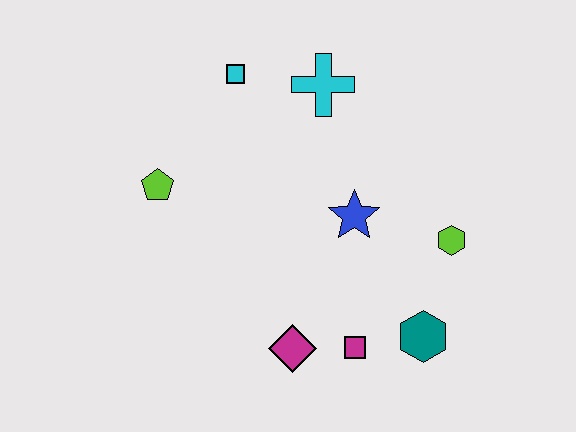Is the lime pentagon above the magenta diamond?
Yes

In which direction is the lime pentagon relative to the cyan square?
The lime pentagon is below the cyan square.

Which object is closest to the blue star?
The lime hexagon is closest to the blue star.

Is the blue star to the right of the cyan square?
Yes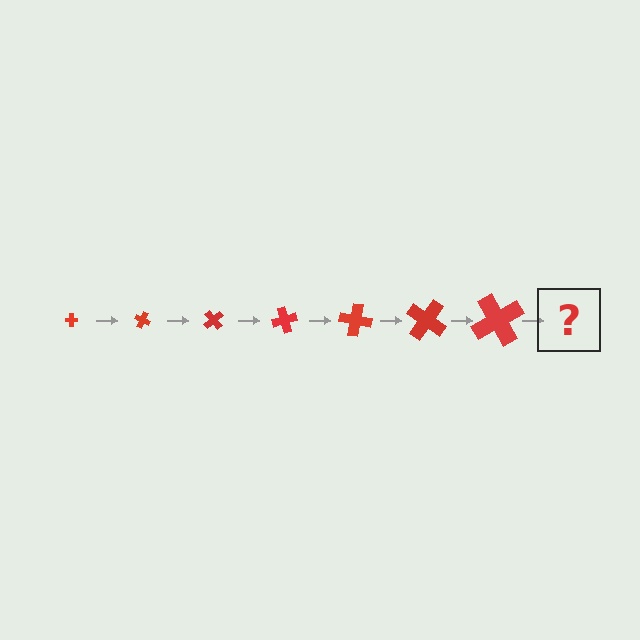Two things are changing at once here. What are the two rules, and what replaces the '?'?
The two rules are that the cross grows larger each step and it rotates 25 degrees each step. The '?' should be a cross, larger than the previous one and rotated 175 degrees from the start.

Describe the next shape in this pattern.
It should be a cross, larger than the previous one and rotated 175 degrees from the start.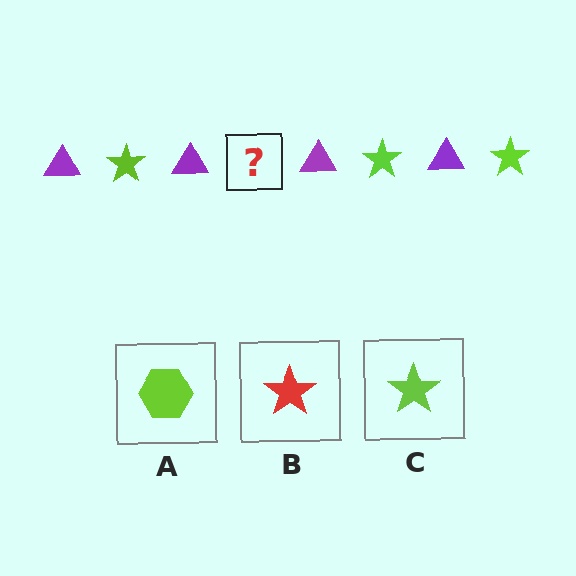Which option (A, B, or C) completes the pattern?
C.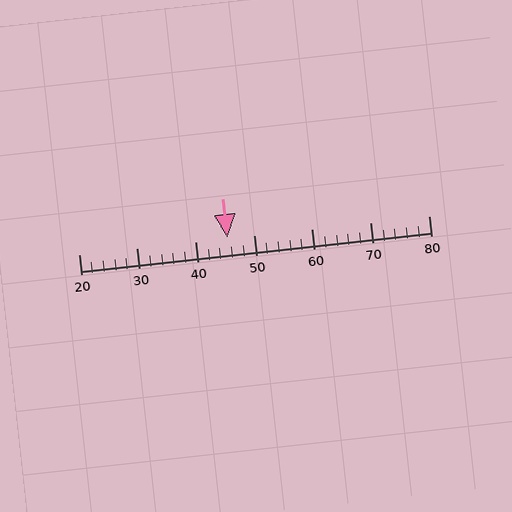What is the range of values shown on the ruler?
The ruler shows values from 20 to 80.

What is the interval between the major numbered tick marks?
The major tick marks are spaced 10 units apart.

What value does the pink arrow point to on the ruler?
The pink arrow points to approximately 46.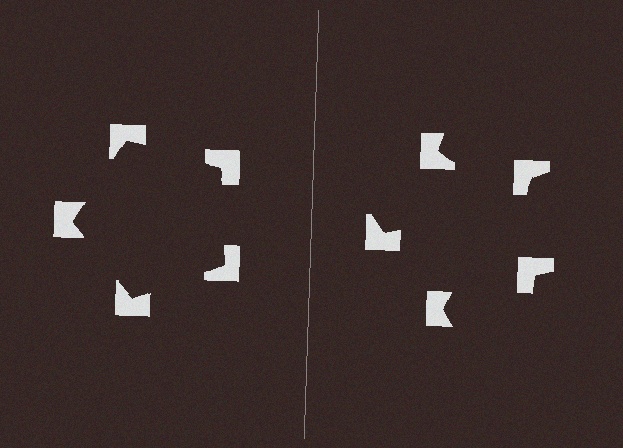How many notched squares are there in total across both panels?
10 — 5 on each side.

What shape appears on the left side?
An illusory pentagon.